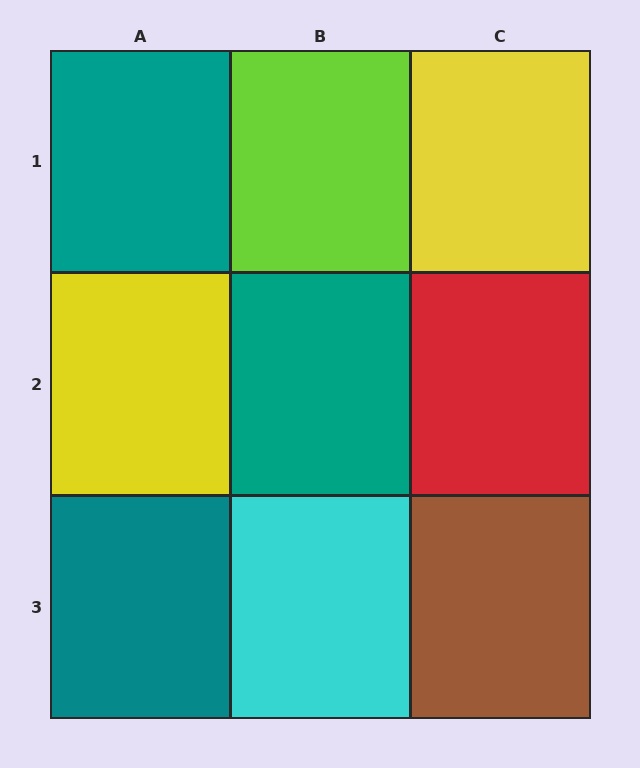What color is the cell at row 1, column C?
Yellow.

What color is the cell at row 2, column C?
Red.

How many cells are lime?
1 cell is lime.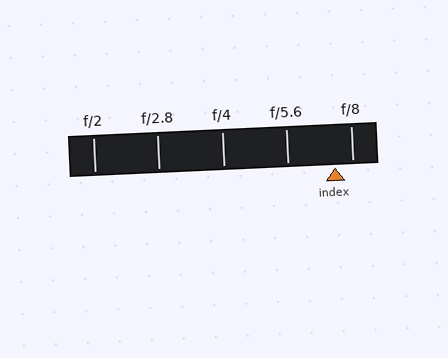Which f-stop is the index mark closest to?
The index mark is closest to f/8.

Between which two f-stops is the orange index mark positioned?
The index mark is between f/5.6 and f/8.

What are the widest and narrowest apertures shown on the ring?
The widest aperture shown is f/2 and the narrowest is f/8.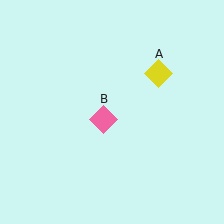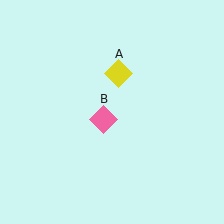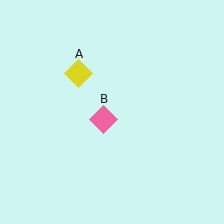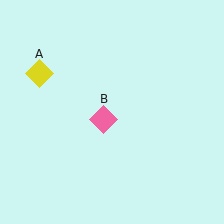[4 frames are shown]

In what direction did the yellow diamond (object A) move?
The yellow diamond (object A) moved left.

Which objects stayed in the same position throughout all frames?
Pink diamond (object B) remained stationary.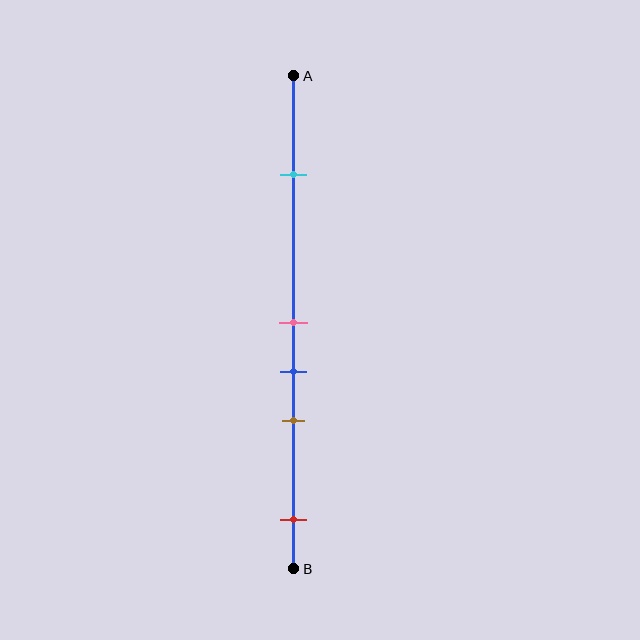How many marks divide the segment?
There are 5 marks dividing the segment.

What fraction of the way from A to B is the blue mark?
The blue mark is approximately 60% (0.6) of the way from A to B.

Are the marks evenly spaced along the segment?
No, the marks are not evenly spaced.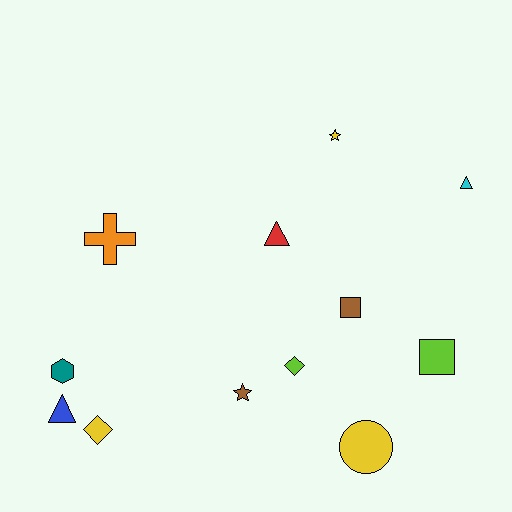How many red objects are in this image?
There is 1 red object.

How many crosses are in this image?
There is 1 cross.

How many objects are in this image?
There are 12 objects.